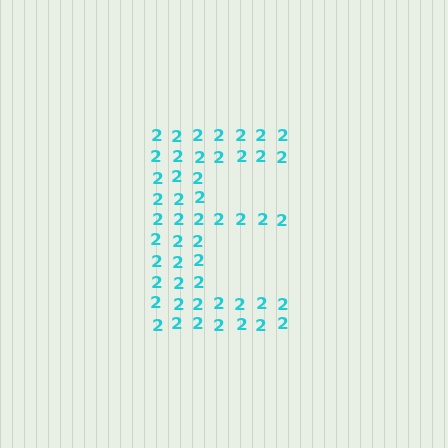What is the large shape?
The large shape is the letter E.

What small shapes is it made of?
It is made of small digit 2's.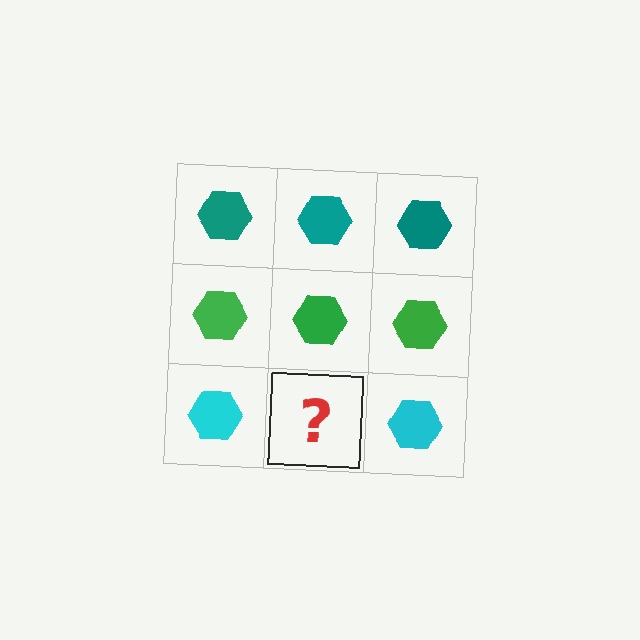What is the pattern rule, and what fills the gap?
The rule is that each row has a consistent color. The gap should be filled with a cyan hexagon.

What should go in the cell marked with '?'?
The missing cell should contain a cyan hexagon.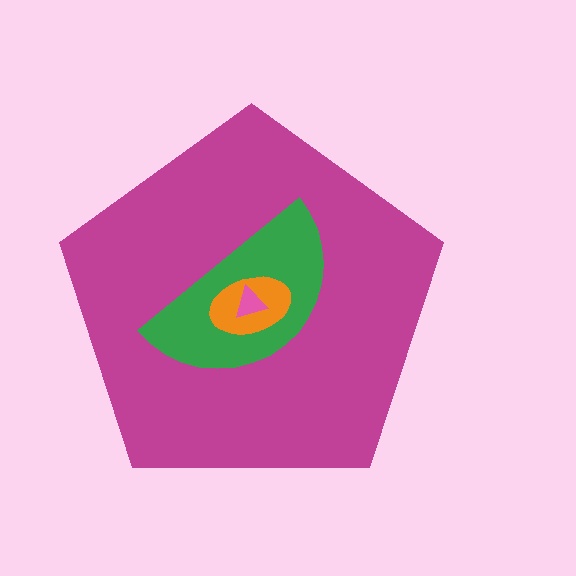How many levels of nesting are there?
4.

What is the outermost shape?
The magenta pentagon.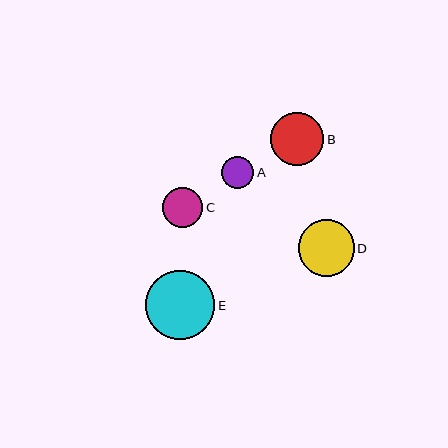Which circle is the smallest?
Circle A is the smallest with a size of approximately 33 pixels.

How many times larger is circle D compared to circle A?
Circle D is approximately 1.7 times the size of circle A.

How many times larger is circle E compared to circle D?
Circle E is approximately 1.2 times the size of circle D.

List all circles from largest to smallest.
From largest to smallest: E, D, B, C, A.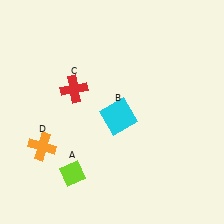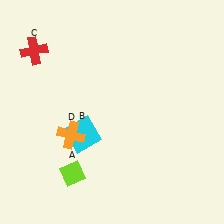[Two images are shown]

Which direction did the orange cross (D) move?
The orange cross (D) moved right.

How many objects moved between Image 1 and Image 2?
3 objects moved between the two images.